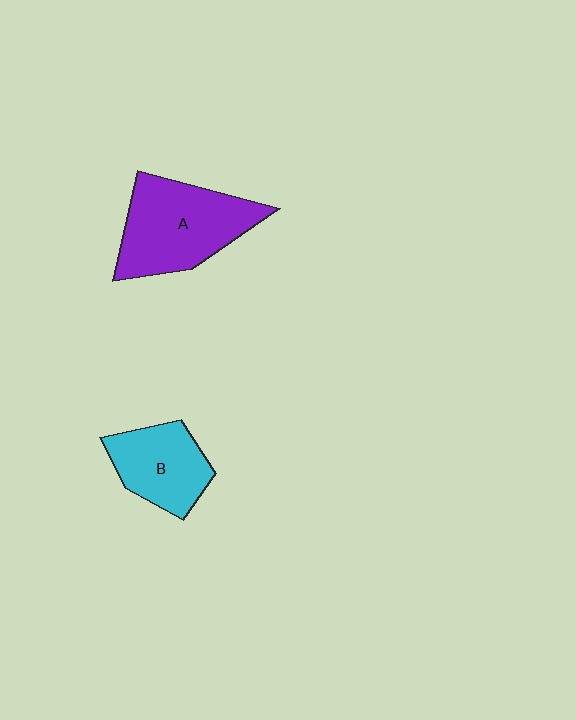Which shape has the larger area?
Shape A (purple).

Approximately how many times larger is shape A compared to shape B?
Approximately 1.5 times.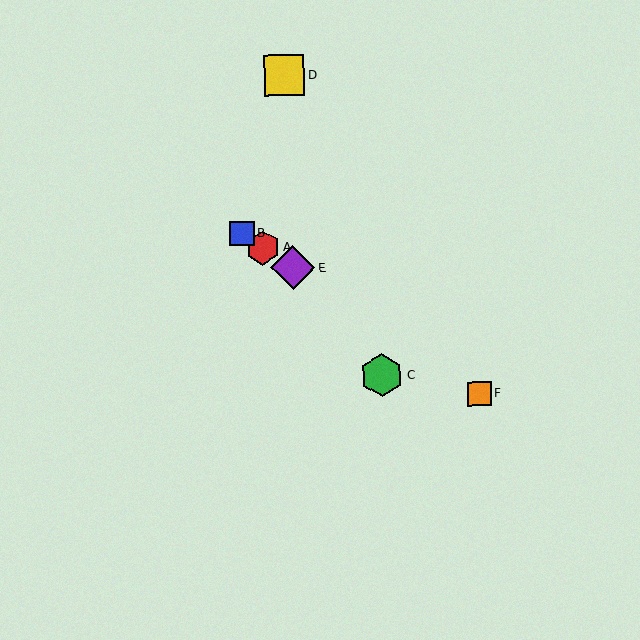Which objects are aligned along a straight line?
Objects A, B, E, F are aligned along a straight line.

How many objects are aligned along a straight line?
4 objects (A, B, E, F) are aligned along a straight line.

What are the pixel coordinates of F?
Object F is at (479, 394).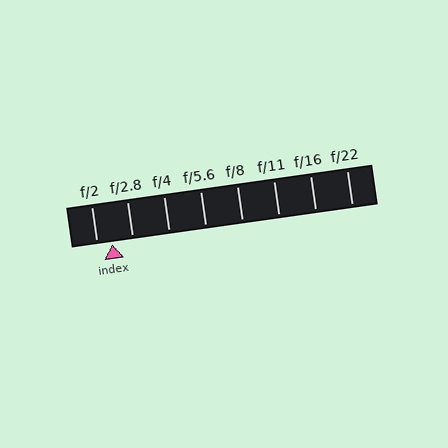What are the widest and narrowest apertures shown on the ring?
The widest aperture shown is f/2 and the narrowest is f/22.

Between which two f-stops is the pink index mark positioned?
The index mark is between f/2 and f/2.8.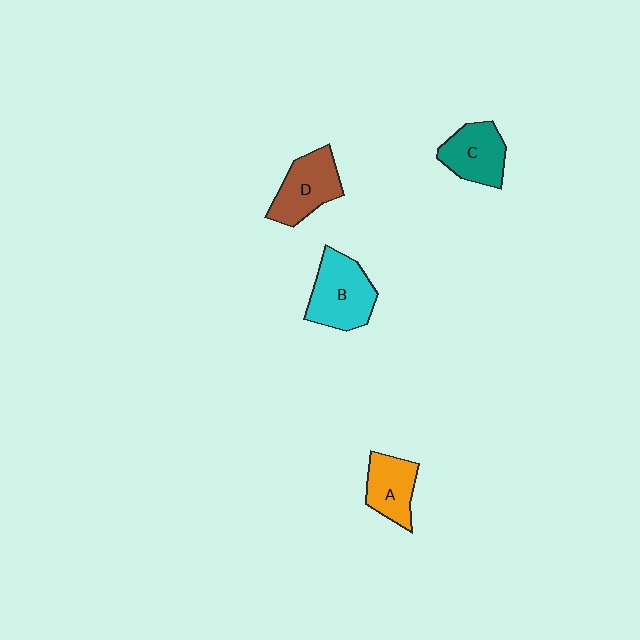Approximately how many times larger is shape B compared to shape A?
Approximately 1.4 times.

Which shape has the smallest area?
Shape A (orange).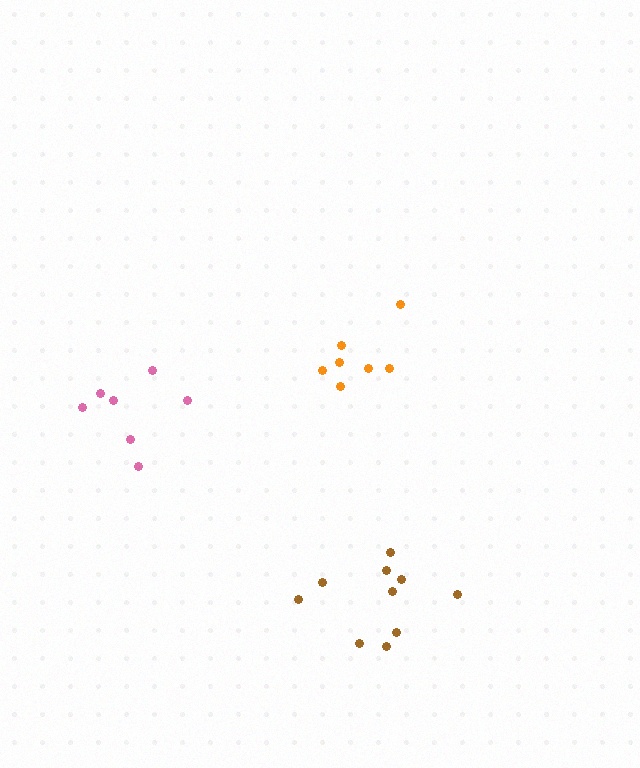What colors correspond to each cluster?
The clusters are colored: orange, pink, brown.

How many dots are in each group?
Group 1: 7 dots, Group 2: 7 dots, Group 3: 10 dots (24 total).